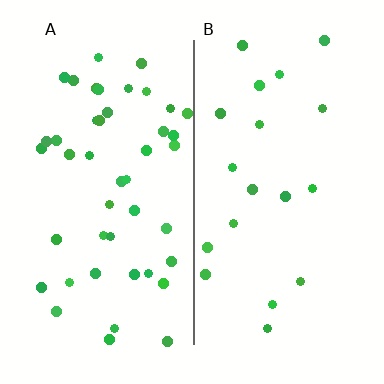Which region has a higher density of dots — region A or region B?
A (the left).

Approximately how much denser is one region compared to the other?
Approximately 2.4× — region A over region B.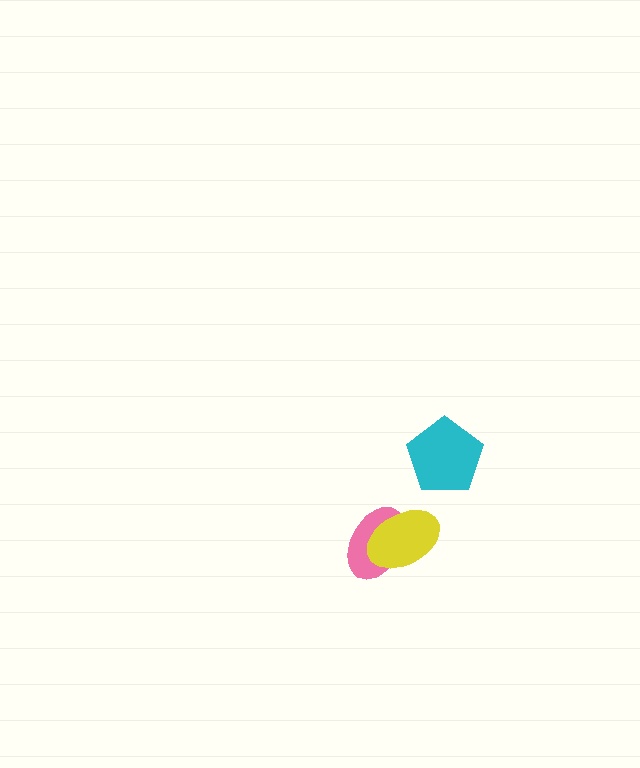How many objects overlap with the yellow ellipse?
1 object overlaps with the yellow ellipse.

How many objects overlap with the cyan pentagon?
0 objects overlap with the cyan pentagon.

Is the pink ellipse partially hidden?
Yes, it is partially covered by another shape.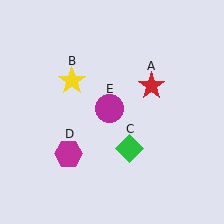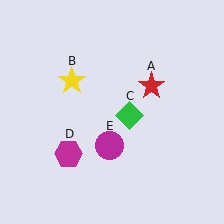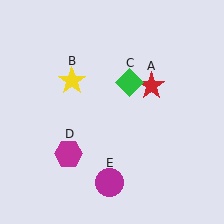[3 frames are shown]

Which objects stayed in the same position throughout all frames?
Red star (object A) and yellow star (object B) and magenta hexagon (object D) remained stationary.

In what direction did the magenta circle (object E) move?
The magenta circle (object E) moved down.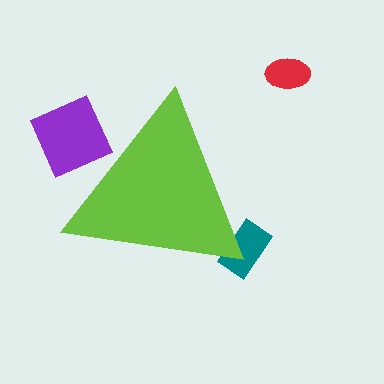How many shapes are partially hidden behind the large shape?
2 shapes are partially hidden.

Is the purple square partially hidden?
Yes, the purple square is partially hidden behind the lime triangle.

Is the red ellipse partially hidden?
No, the red ellipse is fully visible.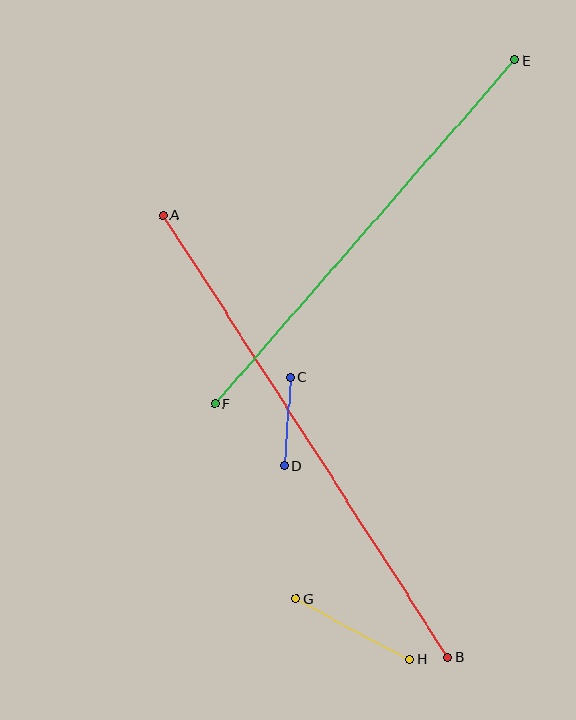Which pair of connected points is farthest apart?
Points A and B are farthest apart.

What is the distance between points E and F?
The distance is approximately 456 pixels.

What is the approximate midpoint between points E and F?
The midpoint is at approximately (365, 232) pixels.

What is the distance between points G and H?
The distance is approximately 128 pixels.